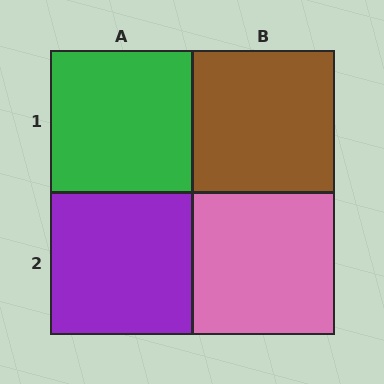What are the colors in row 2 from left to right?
Purple, pink.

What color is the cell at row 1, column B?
Brown.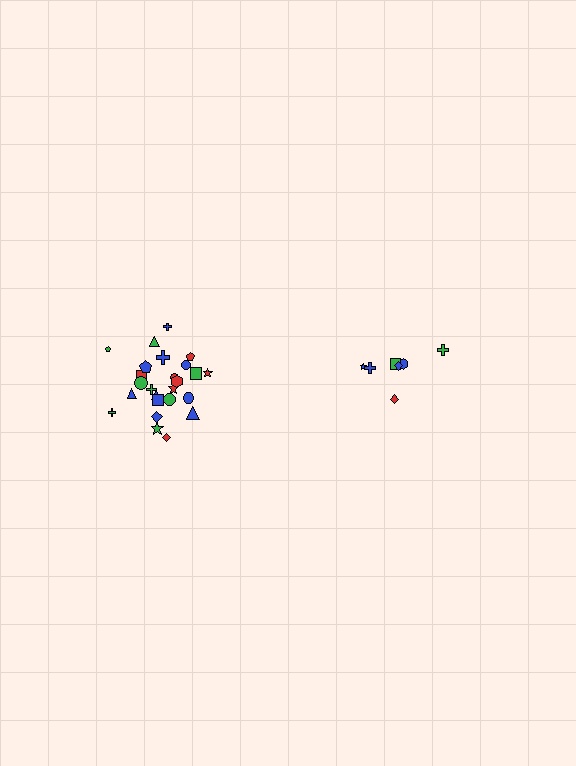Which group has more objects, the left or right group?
The left group.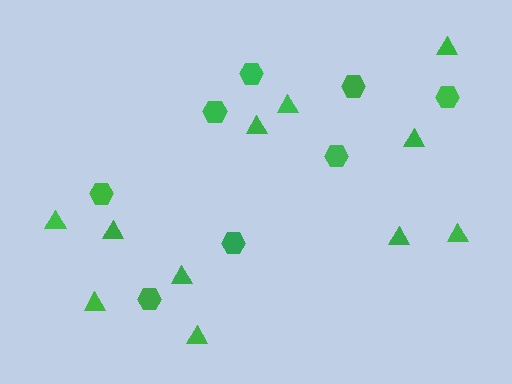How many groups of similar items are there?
There are 2 groups: one group of hexagons (8) and one group of triangles (11).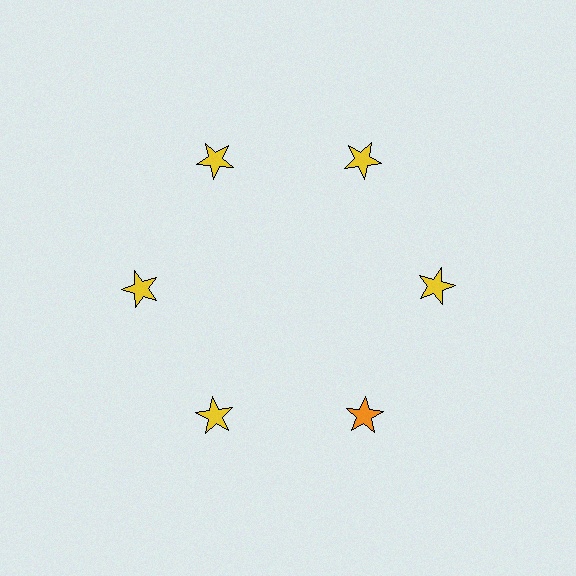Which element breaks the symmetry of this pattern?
The orange star at roughly the 5 o'clock position breaks the symmetry. All other shapes are yellow stars.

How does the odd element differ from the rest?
It has a different color: orange instead of yellow.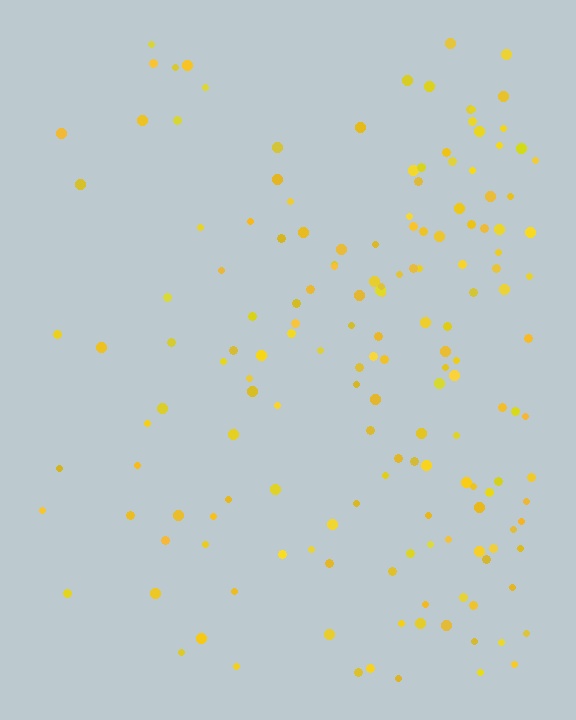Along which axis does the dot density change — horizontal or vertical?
Horizontal.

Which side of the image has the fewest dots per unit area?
The left.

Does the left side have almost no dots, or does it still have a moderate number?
Still a moderate number, just noticeably fewer than the right.